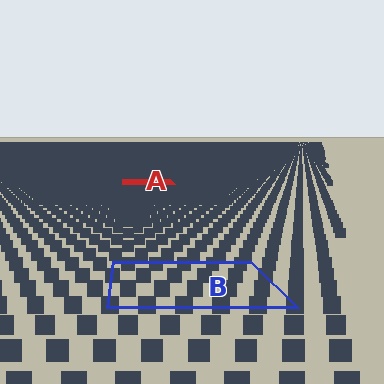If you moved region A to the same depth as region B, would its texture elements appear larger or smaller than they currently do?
They would appear larger. At a closer depth, the same texture elements are projected at a bigger on-screen size.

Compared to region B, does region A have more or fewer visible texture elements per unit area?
Region A has more texture elements per unit area — they are packed more densely because it is farther away.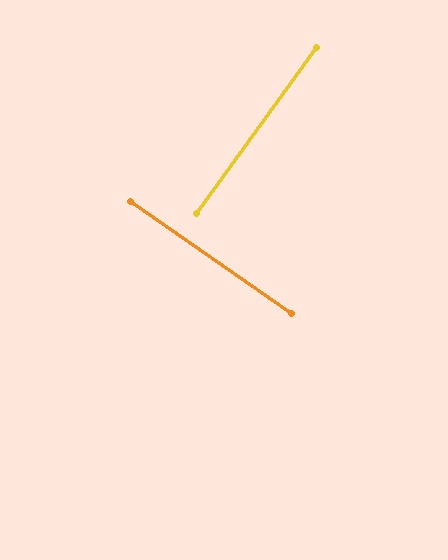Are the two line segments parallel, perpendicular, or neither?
Perpendicular — they meet at approximately 89°.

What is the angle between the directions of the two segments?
Approximately 89 degrees.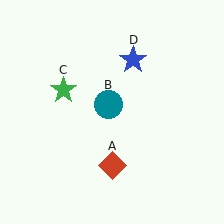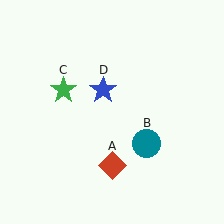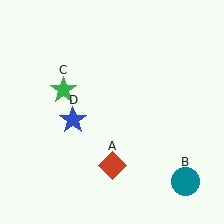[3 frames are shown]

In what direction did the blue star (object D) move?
The blue star (object D) moved down and to the left.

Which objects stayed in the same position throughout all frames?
Red diamond (object A) and green star (object C) remained stationary.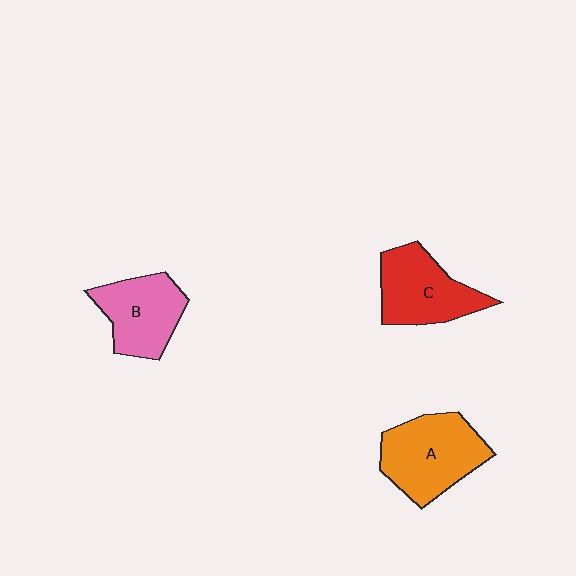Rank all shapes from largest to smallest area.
From largest to smallest: A (orange), C (red), B (pink).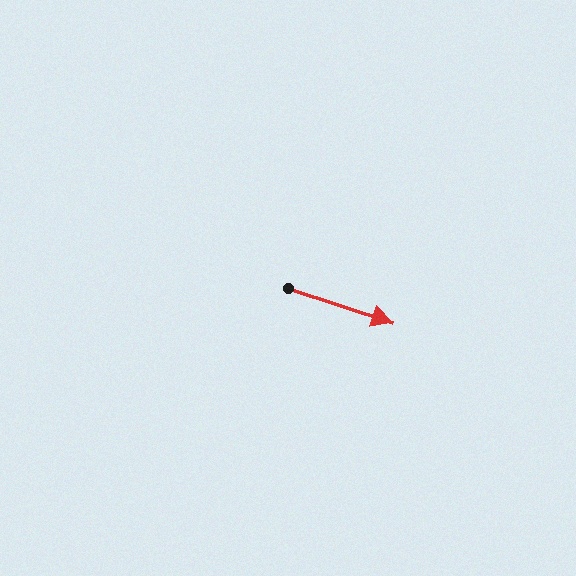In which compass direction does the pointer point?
East.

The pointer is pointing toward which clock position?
Roughly 4 o'clock.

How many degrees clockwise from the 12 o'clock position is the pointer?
Approximately 108 degrees.